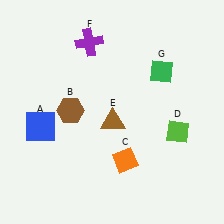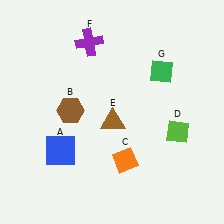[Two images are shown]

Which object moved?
The blue square (A) moved down.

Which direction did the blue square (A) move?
The blue square (A) moved down.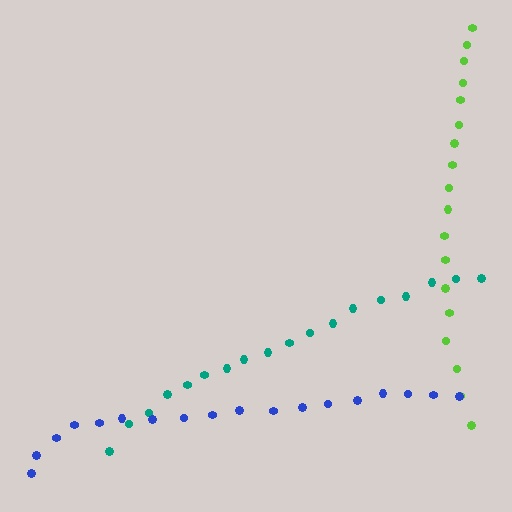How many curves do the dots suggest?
There are 3 distinct paths.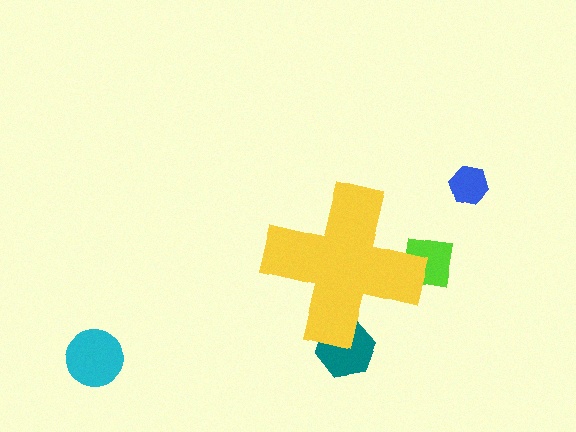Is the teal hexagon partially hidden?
Yes, the teal hexagon is partially hidden behind the yellow cross.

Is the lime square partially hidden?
Yes, the lime square is partially hidden behind the yellow cross.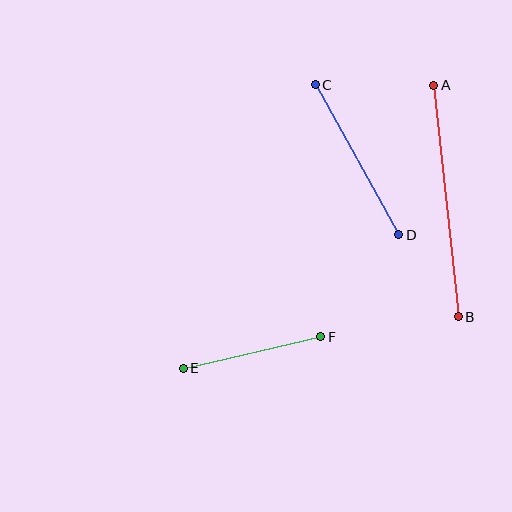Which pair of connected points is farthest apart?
Points A and B are farthest apart.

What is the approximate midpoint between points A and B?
The midpoint is at approximately (446, 201) pixels.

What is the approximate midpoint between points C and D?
The midpoint is at approximately (357, 160) pixels.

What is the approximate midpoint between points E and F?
The midpoint is at approximately (252, 353) pixels.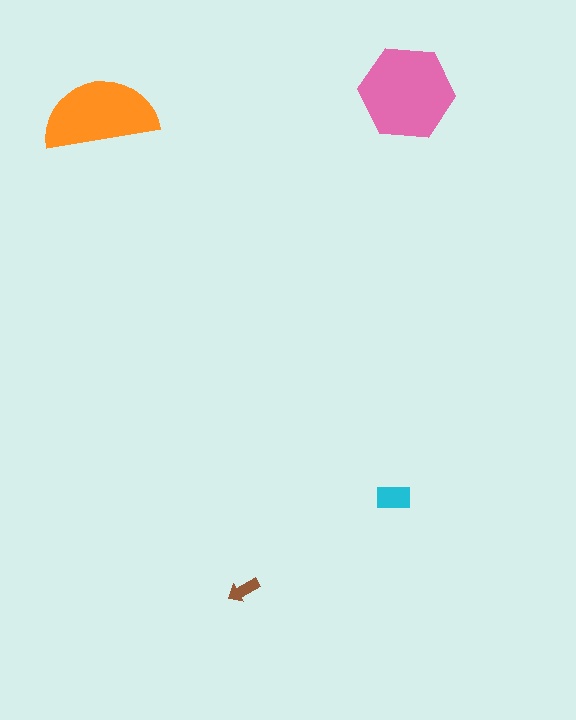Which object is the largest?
The pink hexagon.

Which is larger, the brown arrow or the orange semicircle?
The orange semicircle.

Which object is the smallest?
The brown arrow.